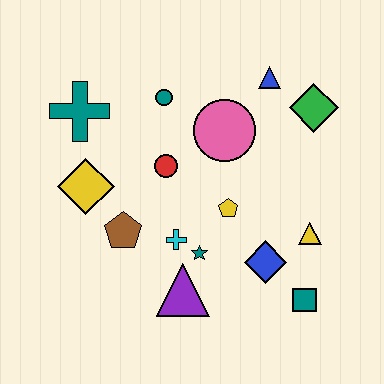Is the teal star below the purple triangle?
No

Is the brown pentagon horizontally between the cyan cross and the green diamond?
No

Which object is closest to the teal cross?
The yellow diamond is closest to the teal cross.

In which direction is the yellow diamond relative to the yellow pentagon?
The yellow diamond is to the left of the yellow pentagon.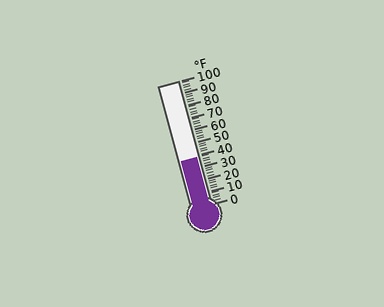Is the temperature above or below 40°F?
The temperature is below 40°F.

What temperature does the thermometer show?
The thermometer shows approximately 38°F.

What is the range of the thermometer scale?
The thermometer scale ranges from 0°F to 100°F.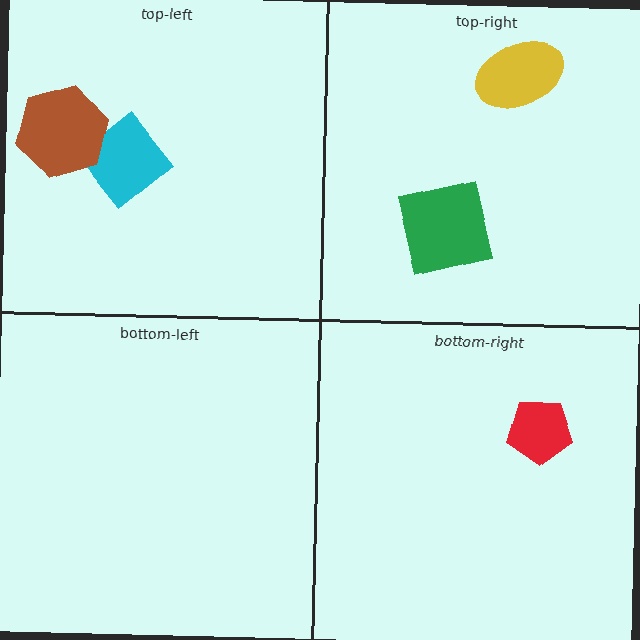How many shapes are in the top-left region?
2.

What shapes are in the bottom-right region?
The red pentagon.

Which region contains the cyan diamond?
The top-left region.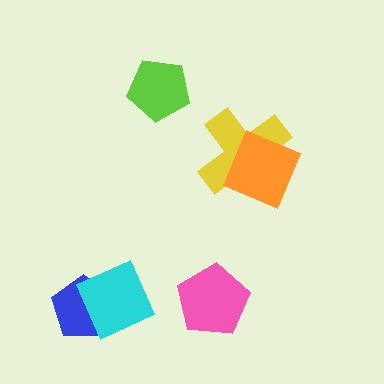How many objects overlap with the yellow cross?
1 object overlaps with the yellow cross.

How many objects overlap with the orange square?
1 object overlaps with the orange square.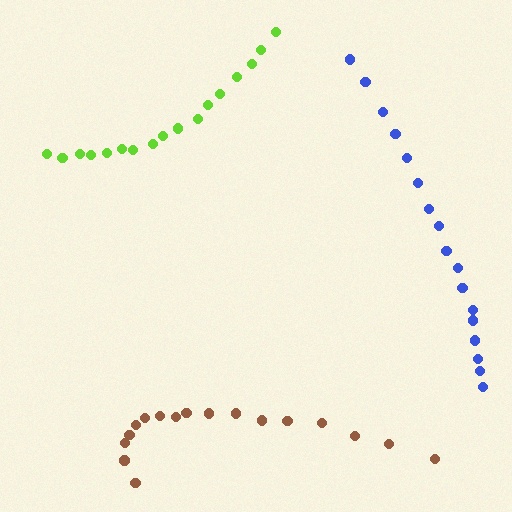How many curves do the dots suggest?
There are 3 distinct paths.